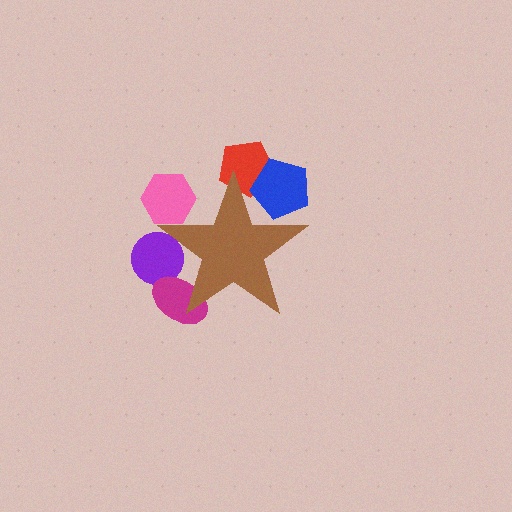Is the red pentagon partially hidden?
Yes, the red pentagon is partially hidden behind the brown star.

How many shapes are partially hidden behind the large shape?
5 shapes are partially hidden.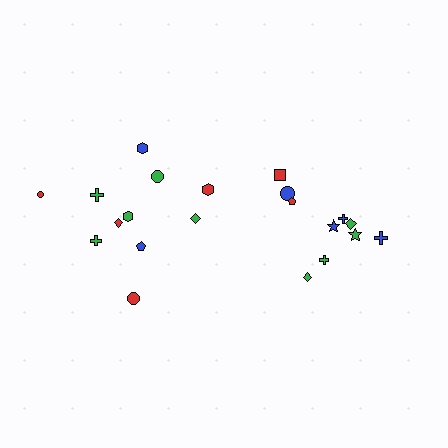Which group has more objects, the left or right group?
The left group.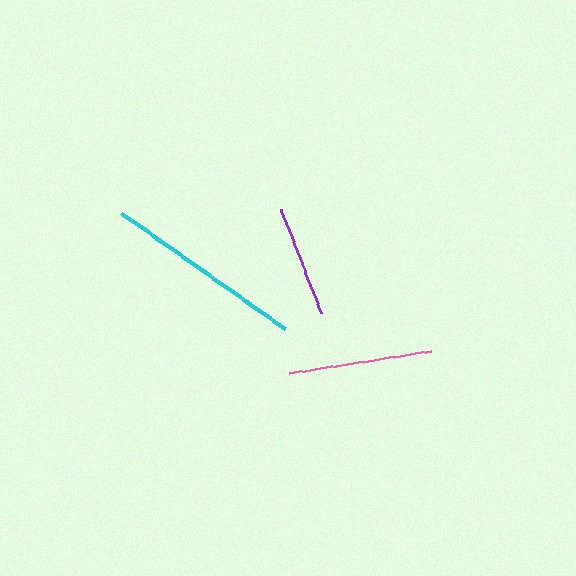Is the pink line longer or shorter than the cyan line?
The cyan line is longer than the pink line.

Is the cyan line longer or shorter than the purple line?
The cyan line is longer than the purple line.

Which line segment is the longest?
The cyan line is the longest at approximately 199 pixels.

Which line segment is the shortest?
The purple line is the shortest at approximately 112 pixels.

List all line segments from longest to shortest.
From longest to shortest: cyan, pink, purple.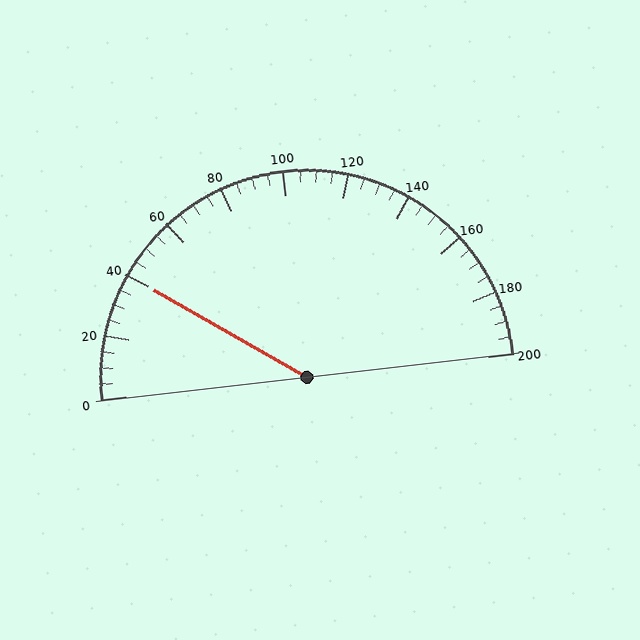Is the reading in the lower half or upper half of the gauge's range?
The reading is in the lower half of the range (0 to 200).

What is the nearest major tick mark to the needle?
The nearest major tick mark is 40.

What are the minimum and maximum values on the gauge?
The gauge ranges from 0 to 200.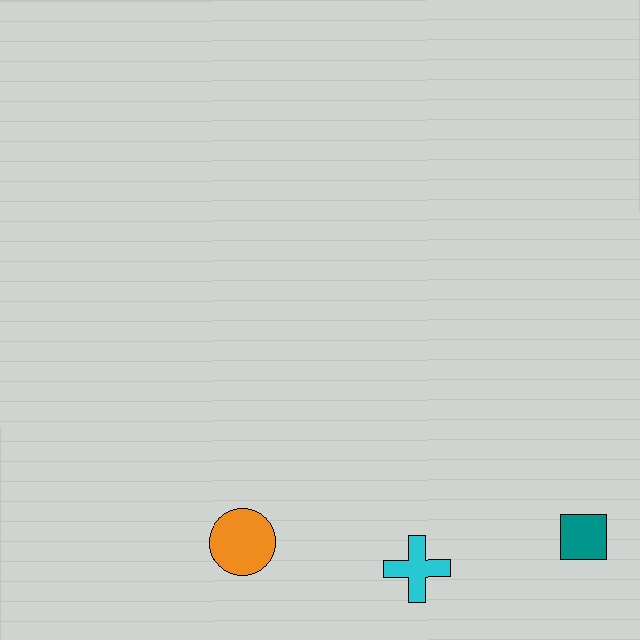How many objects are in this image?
There are 3 objects.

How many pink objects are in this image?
There are no pink objects.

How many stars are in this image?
There are no stars.